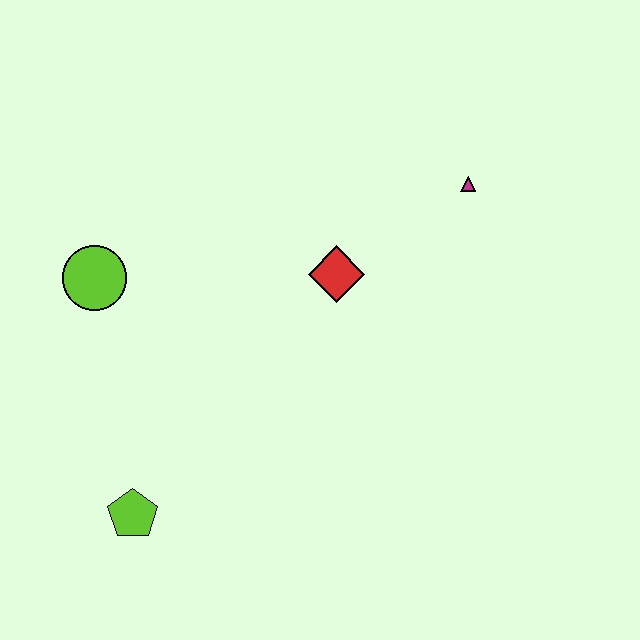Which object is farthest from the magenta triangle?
The lime pentagon is farthest from the magenta triangle.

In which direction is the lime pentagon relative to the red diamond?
The lime pentagon is below the red diamond.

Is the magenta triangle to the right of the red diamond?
Yes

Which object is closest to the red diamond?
The magenta triangle is closest to the red diamond.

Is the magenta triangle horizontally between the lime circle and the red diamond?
No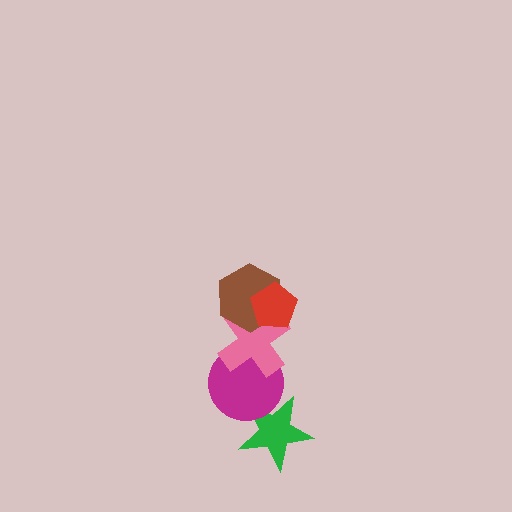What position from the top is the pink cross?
The pink cross is 3rd from the top.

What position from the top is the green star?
The green star is 5th from the top.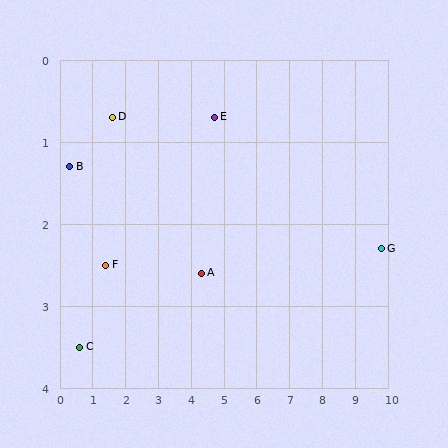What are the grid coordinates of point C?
Point C is at approximately (0.6, 3.5).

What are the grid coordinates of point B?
Point B is at approximately (0.3, 1.3).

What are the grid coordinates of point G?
Point G is at approximately (9.8, 2.3).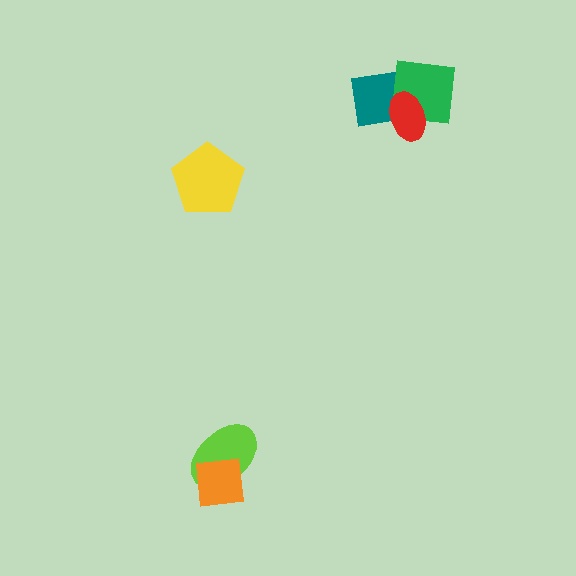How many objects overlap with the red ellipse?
2 objects overlap with the red ellipse.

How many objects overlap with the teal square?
2 objects overlap with the teal square.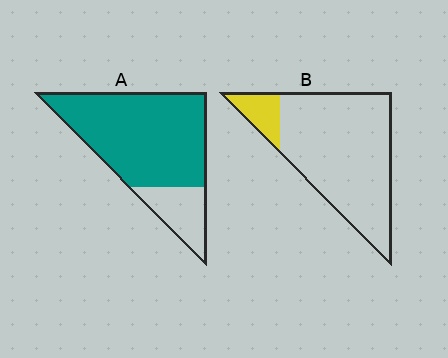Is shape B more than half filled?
No.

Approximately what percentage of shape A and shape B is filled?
A is approximately 80% and B is approximately 10%.